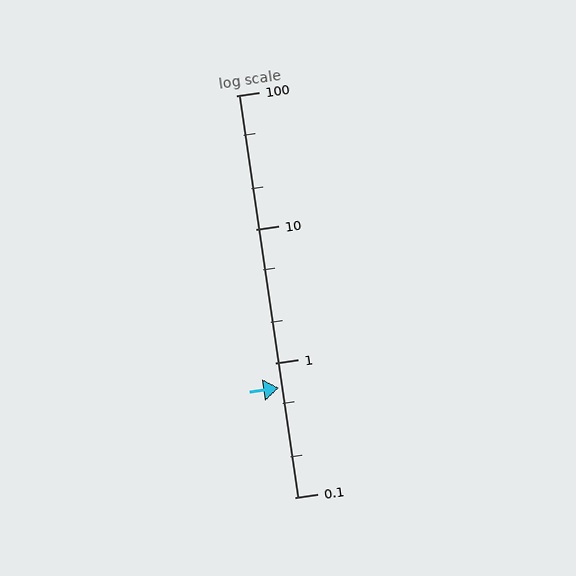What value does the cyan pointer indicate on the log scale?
The pointer indicates approximately 0.65.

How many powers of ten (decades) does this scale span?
The scale spans 3 decades, from 0.1 to 100.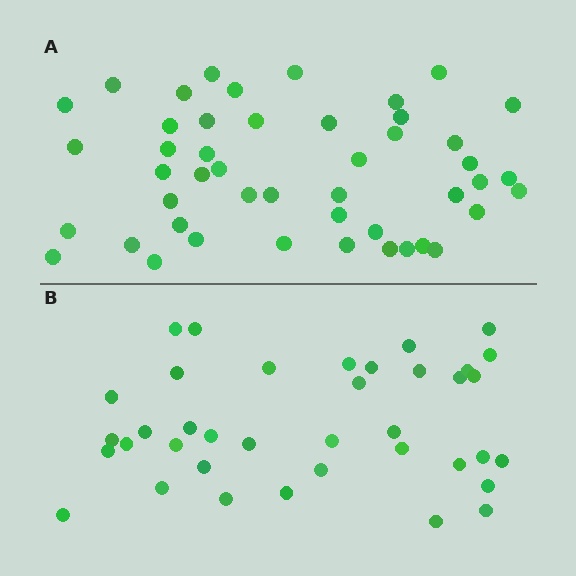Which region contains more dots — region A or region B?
Region A (the top region) has more dots.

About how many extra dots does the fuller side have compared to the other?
Region A has roughly 8 or so more dots than region B.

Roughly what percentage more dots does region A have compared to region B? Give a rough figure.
About 25% more.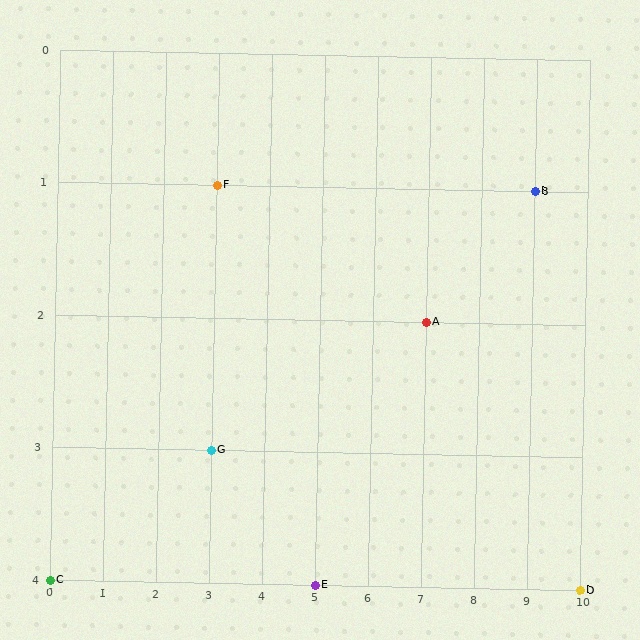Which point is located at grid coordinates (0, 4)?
Point C is at (0, 4).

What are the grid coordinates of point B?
Point B is at grid coordinates (9, 1).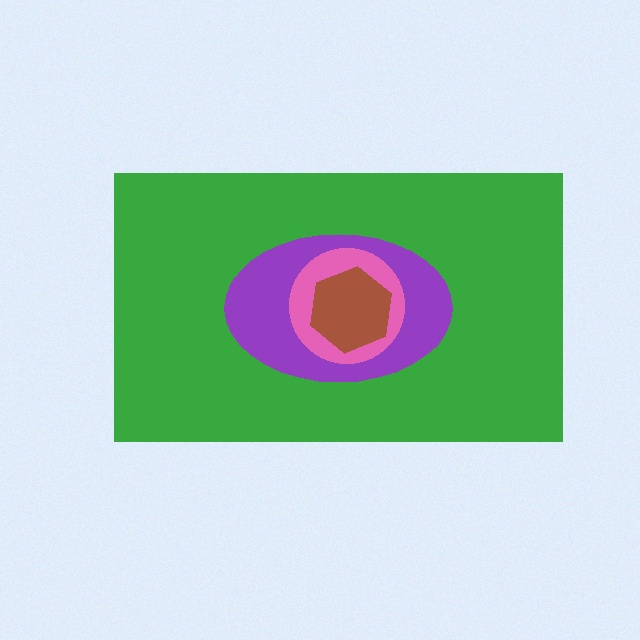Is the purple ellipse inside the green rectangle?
Yes.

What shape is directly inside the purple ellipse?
The pink circle.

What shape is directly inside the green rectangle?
The purple ellipse.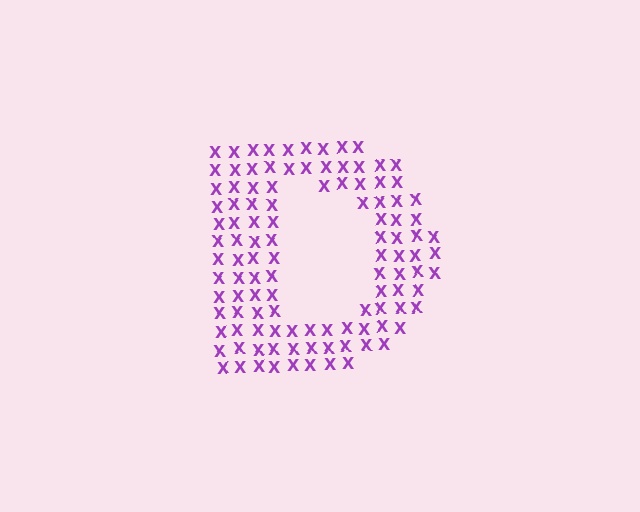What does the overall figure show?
The overall figure shows the letter D.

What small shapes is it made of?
It is made of small letter X's.